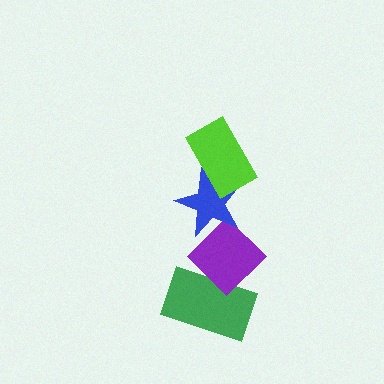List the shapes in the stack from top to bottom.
From top to bottom: the lime rectangle, the blue star, the purple diamond, the green rectangle.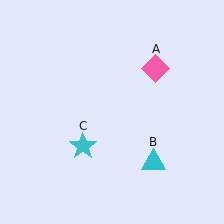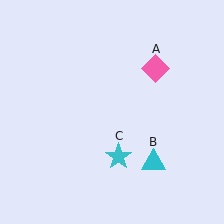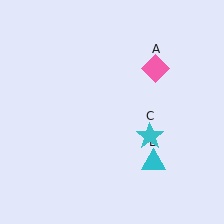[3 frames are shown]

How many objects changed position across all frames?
1 object changed position: cyan star (object C).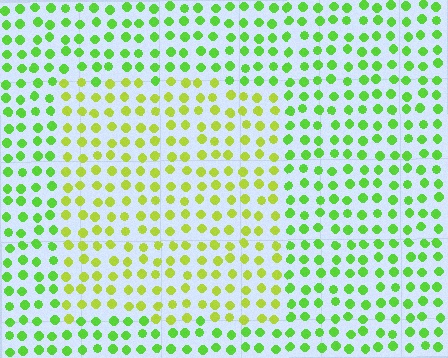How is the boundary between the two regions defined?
The boundary is defined purely by a slight shift in hue (about 33 degrees). Spacing, size, and orientation are identical on both sides.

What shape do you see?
I see a rectangle.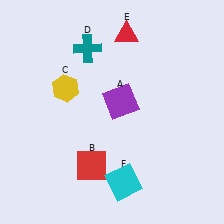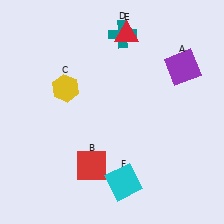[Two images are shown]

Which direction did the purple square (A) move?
The purple square (A) moved right.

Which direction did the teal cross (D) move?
The teal cross (D) moved right.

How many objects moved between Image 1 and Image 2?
2 objects moved between the two images.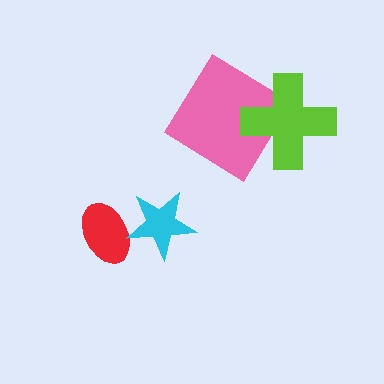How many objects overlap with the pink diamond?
1 object overlaps with the pink diamond.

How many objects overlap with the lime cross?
1 object overlaps with the lime cross.